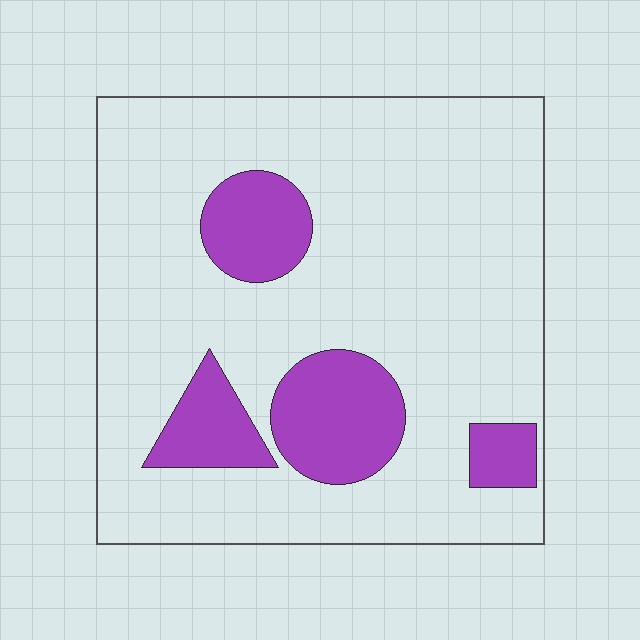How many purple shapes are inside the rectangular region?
4.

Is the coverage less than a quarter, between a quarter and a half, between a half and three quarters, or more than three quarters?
Less than a quarter.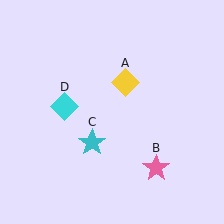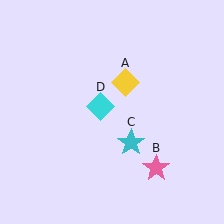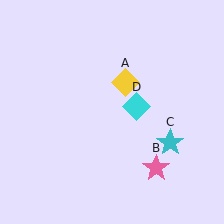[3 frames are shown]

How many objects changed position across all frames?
2 objects changed position: cyan star (object C), cyan diamond (object D).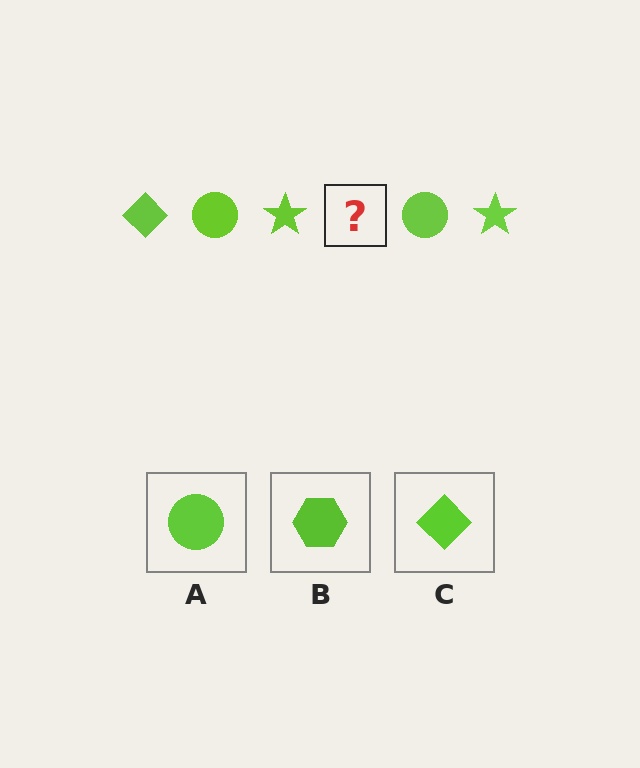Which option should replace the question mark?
Option C.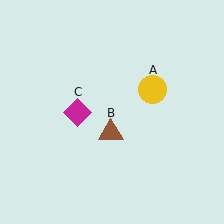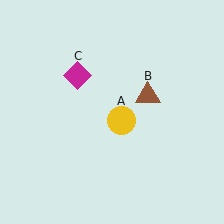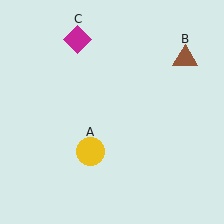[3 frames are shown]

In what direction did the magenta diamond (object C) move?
The magenta diamond (object C) moved up.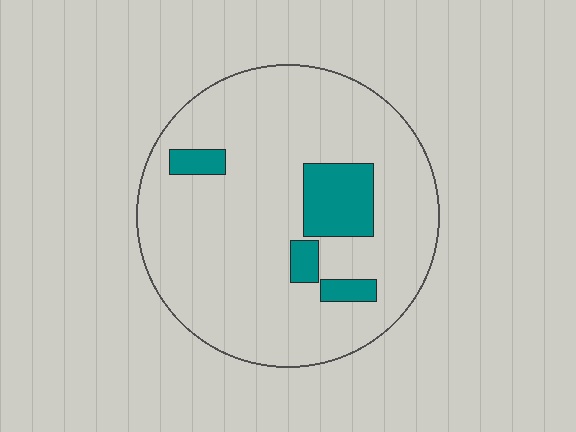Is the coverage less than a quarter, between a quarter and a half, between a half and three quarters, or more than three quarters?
Less than a quarter.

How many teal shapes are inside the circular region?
4.